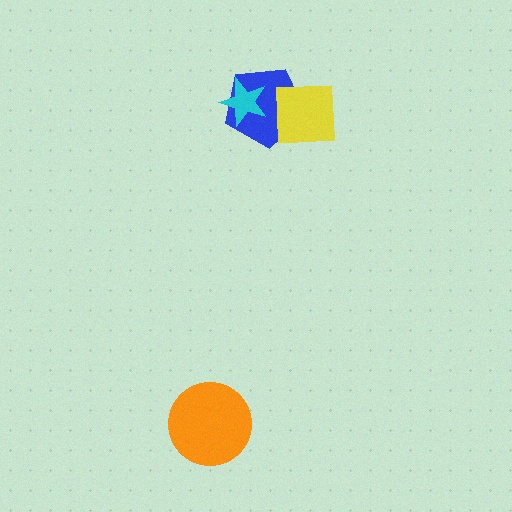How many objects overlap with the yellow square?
1 object overlaps with the yellow square.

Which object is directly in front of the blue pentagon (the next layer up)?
The yellow square is directly in front of the blue pentagon.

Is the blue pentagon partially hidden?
Yes, it is partially covered by another shape.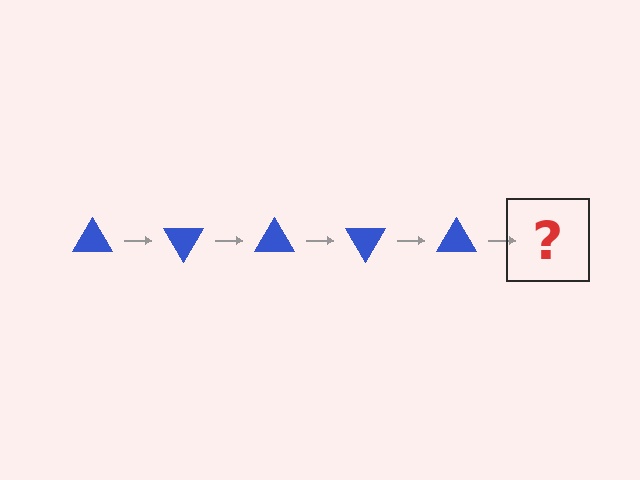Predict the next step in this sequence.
The next step is a blue triangle rotated 300 degrees.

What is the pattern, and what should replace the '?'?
The pattern is that the triangle rotates 60 degrees each step. The '?' should be a blue triangle rotated 300 degrees.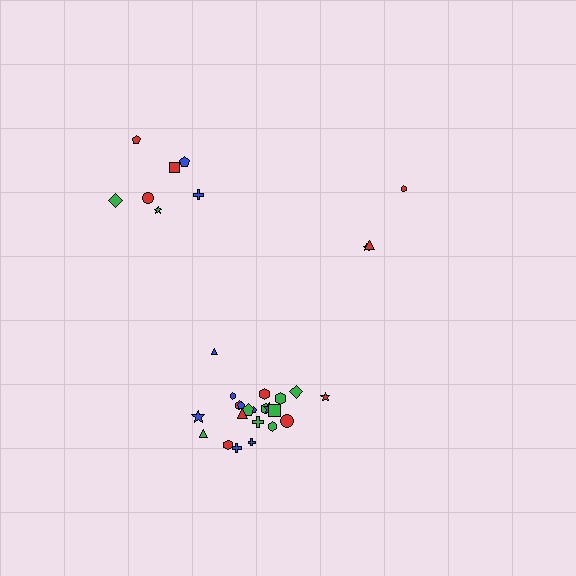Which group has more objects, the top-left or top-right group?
The top-left group.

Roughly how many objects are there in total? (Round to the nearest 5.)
Roughly 30 objects in total.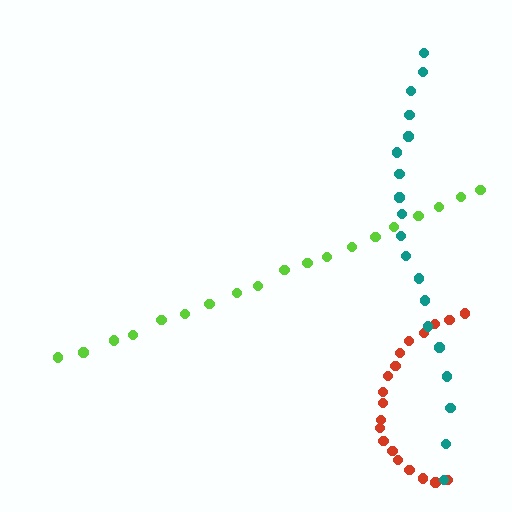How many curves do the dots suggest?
There are 3 distinct paths.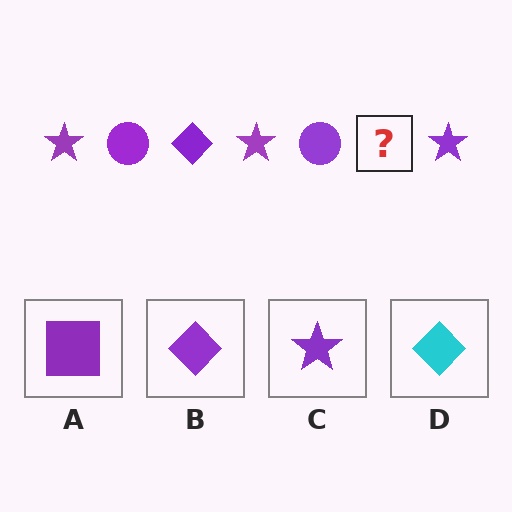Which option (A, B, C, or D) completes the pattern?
B.